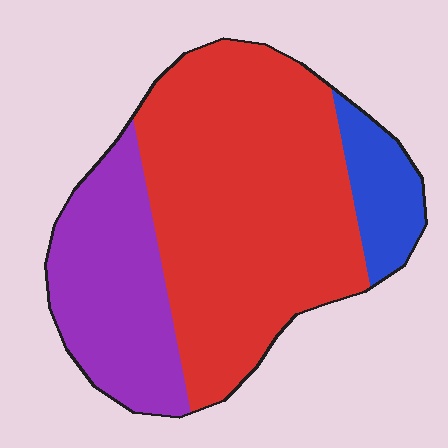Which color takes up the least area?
Blue, at roughly 10%.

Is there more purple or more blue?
Purple.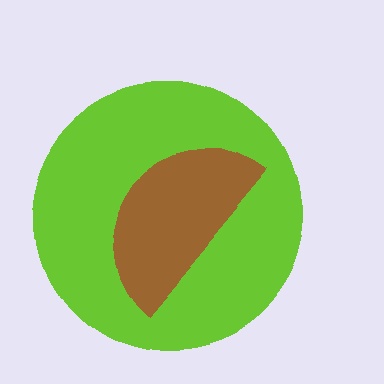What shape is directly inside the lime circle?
The brown semicircle.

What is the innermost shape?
The brown semicircle.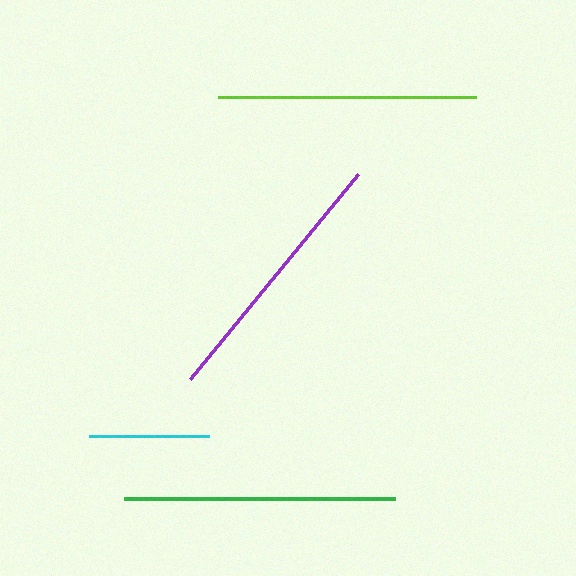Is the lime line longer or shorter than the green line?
The green line is longer than the lime line.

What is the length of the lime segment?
The lime segment is approximately 257 pixels long.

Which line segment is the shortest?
The cyan line is the shortest at approximately 121 pixels.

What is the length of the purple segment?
The purple segment is approximately 265 pixels long.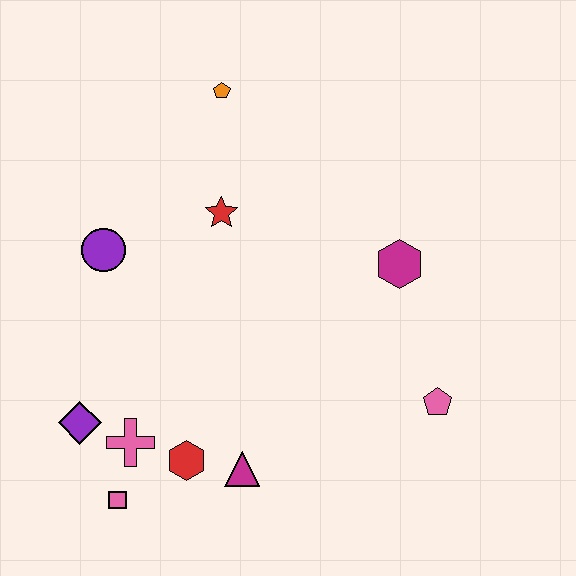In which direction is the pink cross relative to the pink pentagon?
The pink cross is to the left of the pink pentagon.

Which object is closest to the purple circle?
The red star is closest to the purple circle.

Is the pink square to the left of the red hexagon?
Yes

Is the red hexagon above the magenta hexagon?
No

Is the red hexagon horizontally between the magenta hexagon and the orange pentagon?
No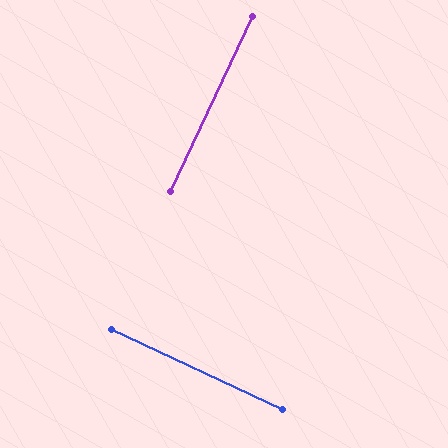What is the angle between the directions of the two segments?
Approximately 90 degrees.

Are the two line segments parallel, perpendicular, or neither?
Perpendicular — they meet at approximately 90°.